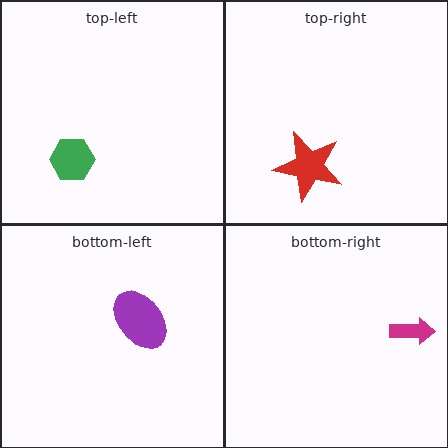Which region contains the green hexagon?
The top-left region.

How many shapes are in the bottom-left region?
1.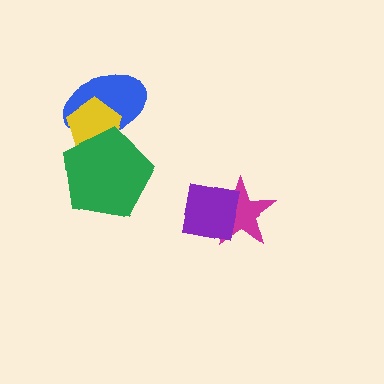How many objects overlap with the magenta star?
1 object overlaps with the magenta star.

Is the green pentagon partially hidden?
No, no other shape covers it.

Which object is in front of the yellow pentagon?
The green pentagon is in front of the yellow pentagon.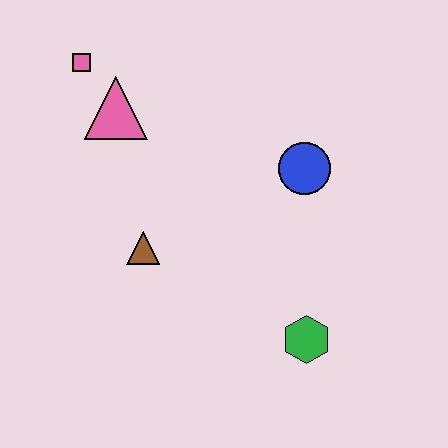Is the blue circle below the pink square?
Yes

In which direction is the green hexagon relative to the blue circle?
The green hexagon is below the blue circle.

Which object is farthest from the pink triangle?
The green hexagon is farthest from the pink triangle.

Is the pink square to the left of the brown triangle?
Yes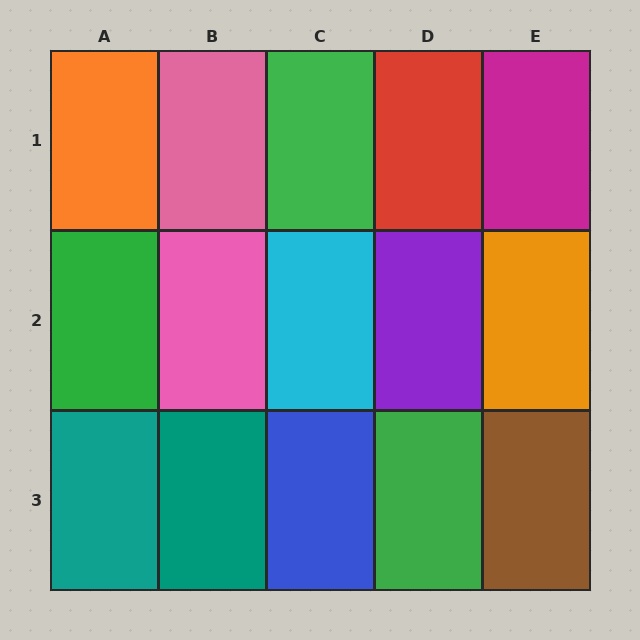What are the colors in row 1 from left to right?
Orange, pink, green, red, magenta.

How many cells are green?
3 cells are green.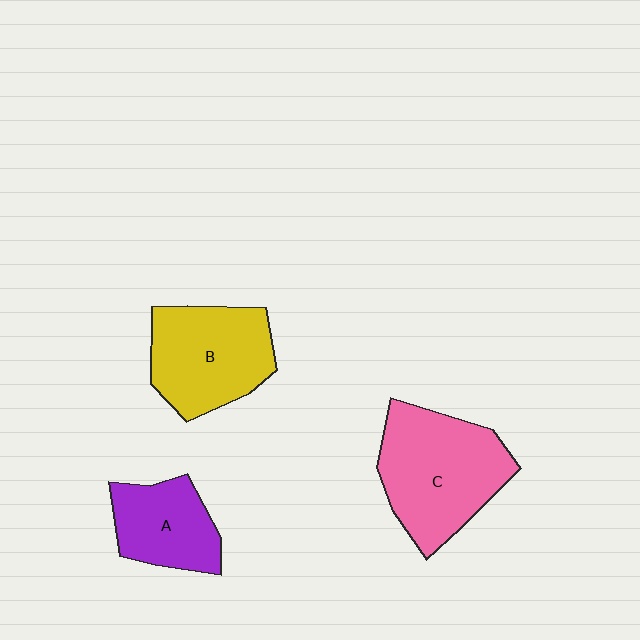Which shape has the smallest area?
Shape A (purple).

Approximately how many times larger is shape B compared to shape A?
Approximately 1.4 times.